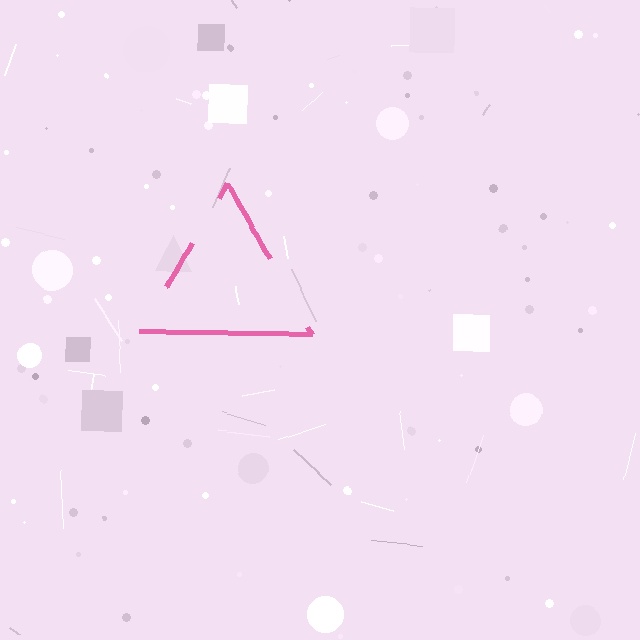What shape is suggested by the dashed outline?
The dashed outline suggests a triangle.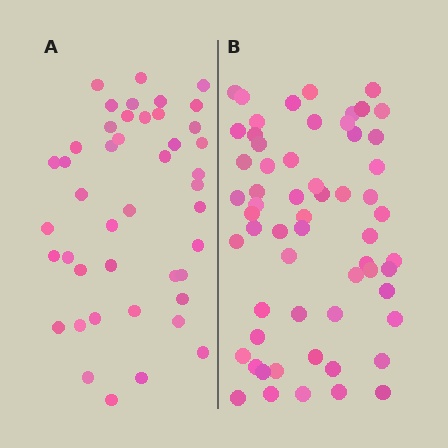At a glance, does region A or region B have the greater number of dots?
Region B (the right region) has more dots.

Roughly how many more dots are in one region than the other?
Region B has approximately 15 more dots than region A.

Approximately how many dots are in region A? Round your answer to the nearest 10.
About 40 dots. (The exact count is 44, which rounds to 40.)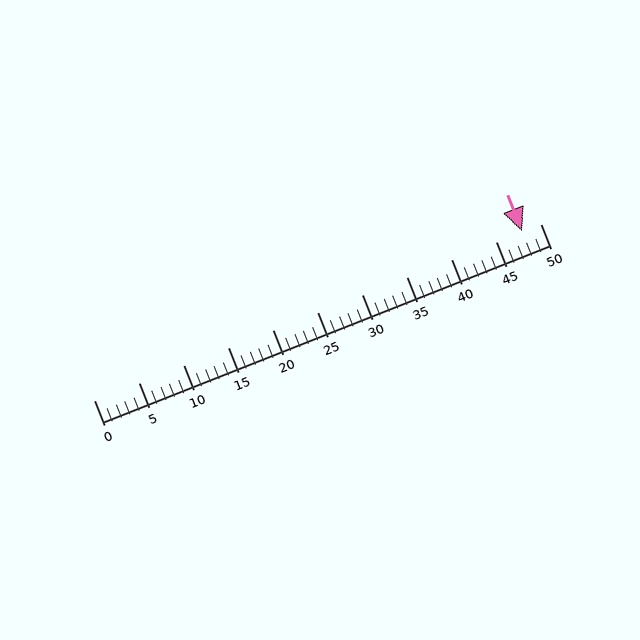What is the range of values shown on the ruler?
The ruler shows values from 0 to 50.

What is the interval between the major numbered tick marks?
The major tick marks are spaced 5 units apart.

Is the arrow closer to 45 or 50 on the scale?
The arrow is closer to 50.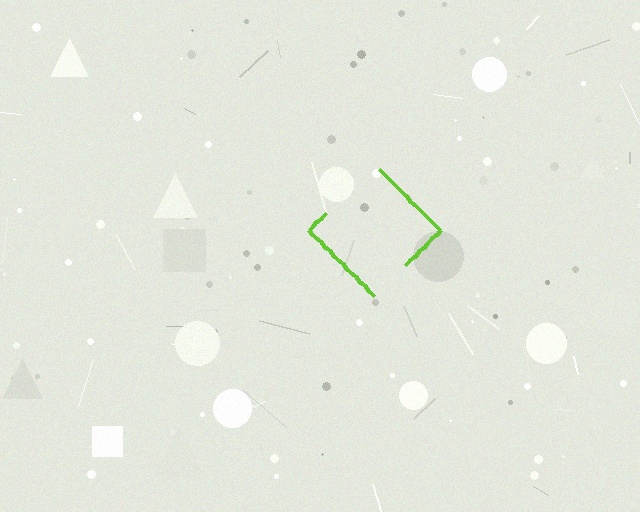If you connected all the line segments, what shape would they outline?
They would outline a diamond.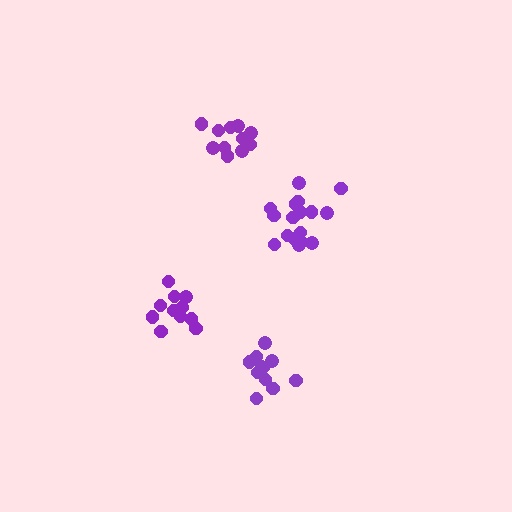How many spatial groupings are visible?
There are 4 spatial groupings.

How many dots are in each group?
Group 1: 17 dots, Group 2: 11 dots, Group 3: 11 dots, Group 4: 11 dots (50 total).